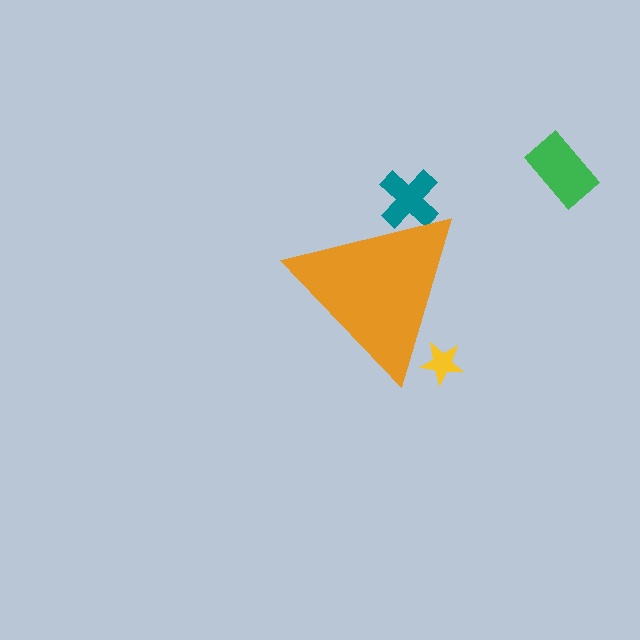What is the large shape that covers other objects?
An orange triangle.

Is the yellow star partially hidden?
Yes, the yellow star is partially hidden behind the orange triangle.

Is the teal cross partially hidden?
Yes, the teal cross is partially hidden behind the orange triangle.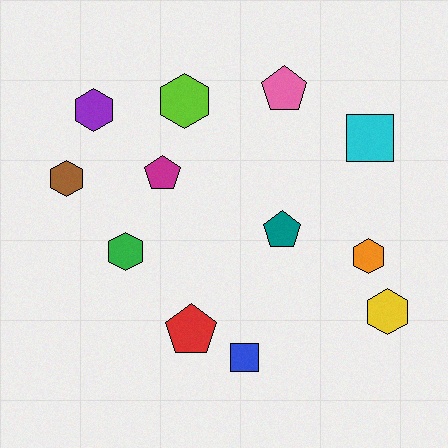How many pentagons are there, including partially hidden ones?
There are 4 pentagons.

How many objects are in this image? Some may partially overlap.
There are 12 objects.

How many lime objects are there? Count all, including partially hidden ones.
There is 1 lime object.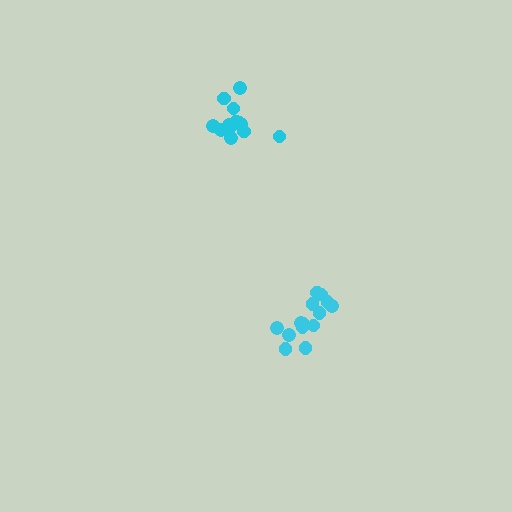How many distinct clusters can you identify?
There are 2 distinct clusters.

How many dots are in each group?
Group 1: 14 dots, Group 2: 13 dots (27 total).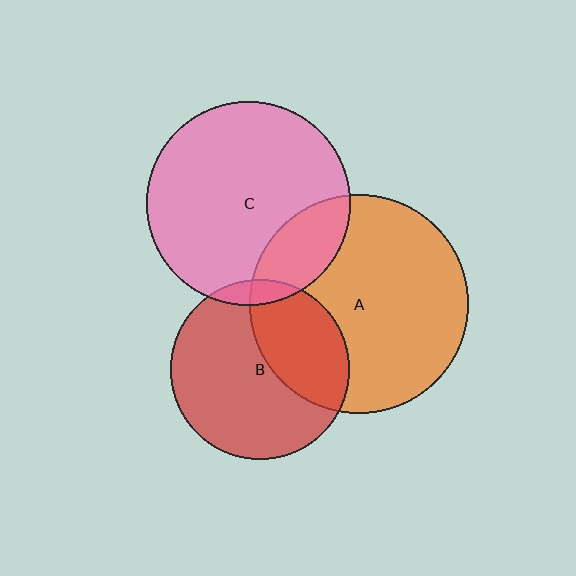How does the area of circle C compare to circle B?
Approximately 1.3 times.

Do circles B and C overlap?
Yes.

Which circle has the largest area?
Circle A (orange).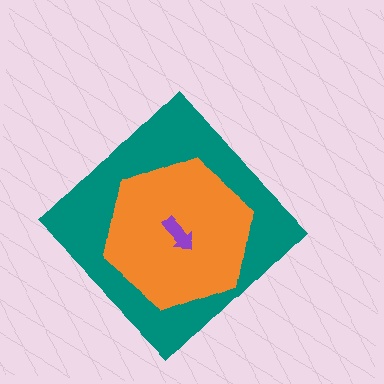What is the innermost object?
The purple arrow.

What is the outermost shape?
The teal diamond.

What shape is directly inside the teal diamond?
The orange hexagon.